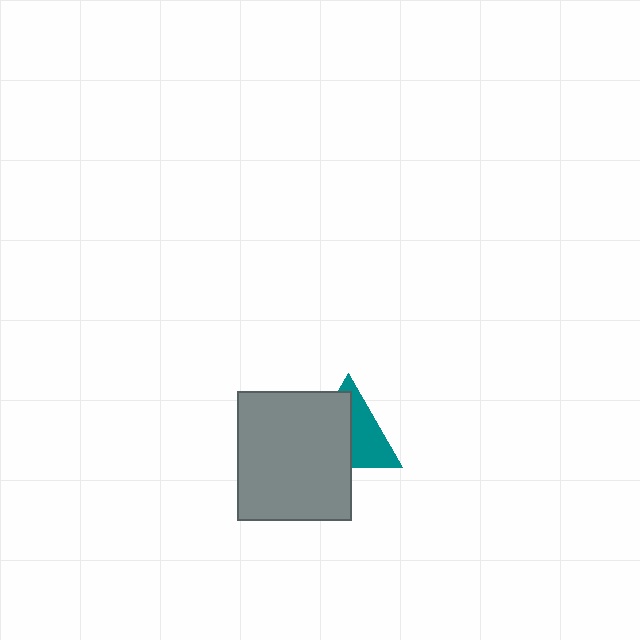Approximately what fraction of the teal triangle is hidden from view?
Roughly 53% of the teal triangle is hidden behind the gray rectangle.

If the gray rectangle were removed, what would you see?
You would see the complete teal triangle.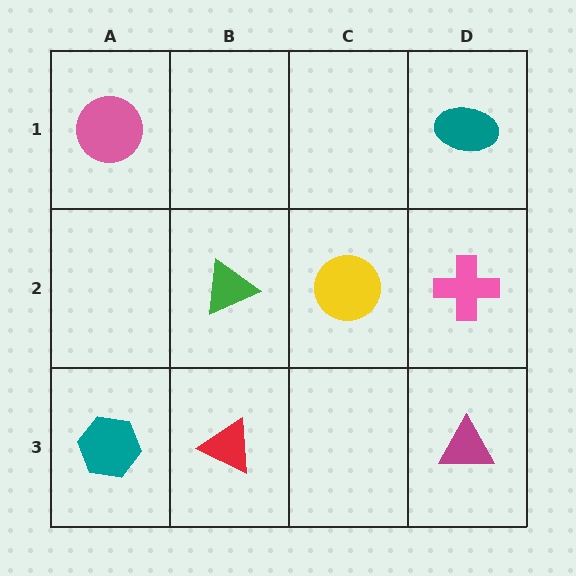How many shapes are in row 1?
2 shapes.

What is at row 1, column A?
A pink circle.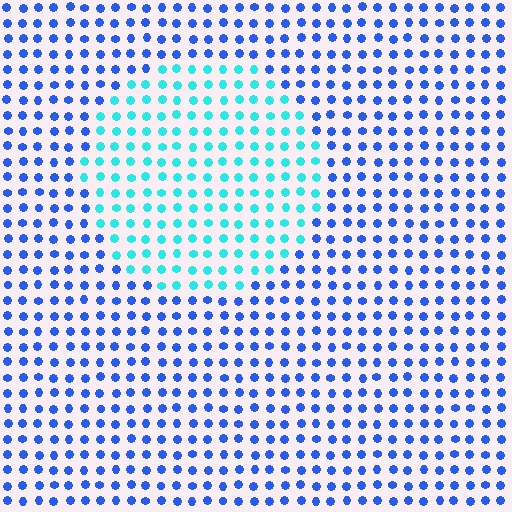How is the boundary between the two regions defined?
The boundary is defined purely by a slight shift in hue (about 47 degrees). Spacing, size, and orientation are identical on both sides.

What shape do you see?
I see a circle.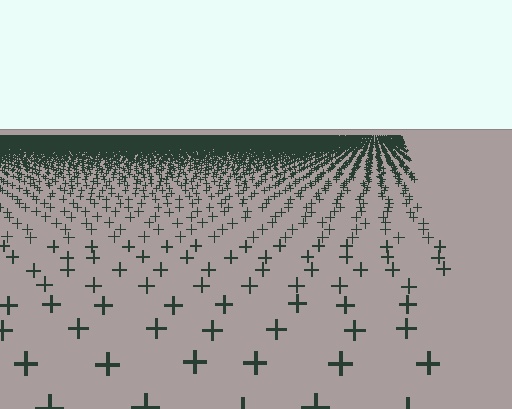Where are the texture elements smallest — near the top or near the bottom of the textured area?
Near the top.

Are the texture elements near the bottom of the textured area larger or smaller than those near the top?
Larger. Near the bottom, elements are closer to the viewer and appear at a bigger on-screen size.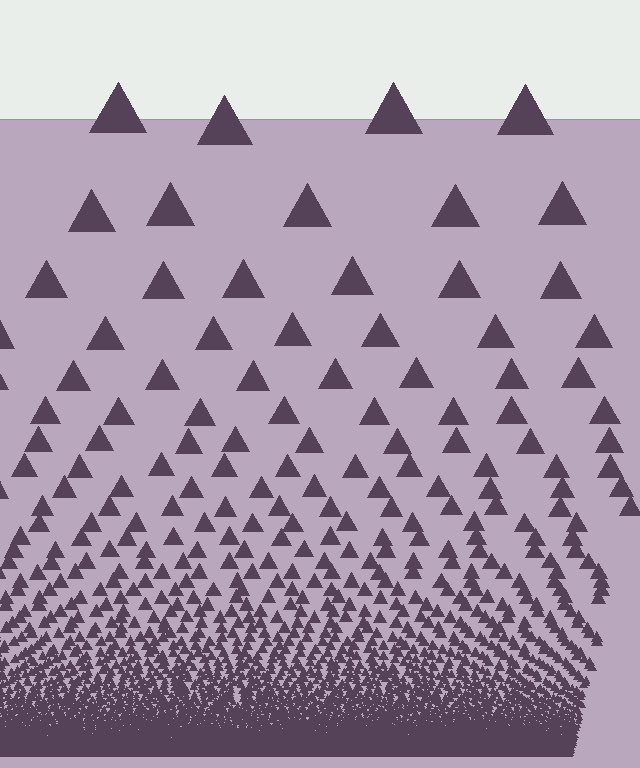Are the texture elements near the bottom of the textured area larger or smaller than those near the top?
Smaller. The gradient is inverted — elements near the bottom are smaller and denser.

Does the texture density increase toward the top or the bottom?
Density increases toward the bottom.